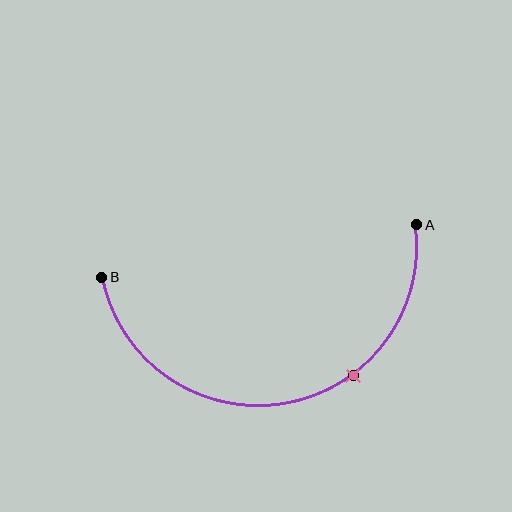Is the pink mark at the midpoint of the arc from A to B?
No. The pink mark lies on the arc but is closer to endpoint A. The arc midpoint would be at the point on the curve equidistant along the arc from both A and B.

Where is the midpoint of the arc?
The arc midpoint is the point on the curve farthest from the straight line joining A and B. It sits below that line.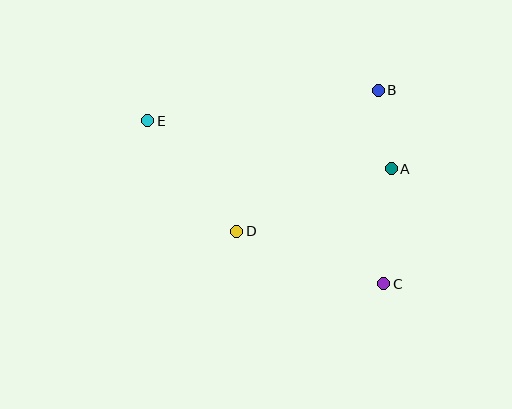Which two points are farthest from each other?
Points C and E are farthest from each other.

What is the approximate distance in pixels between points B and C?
The distance between B and C is approximately 194 pixels.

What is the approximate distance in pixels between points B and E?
The distance between B and E is approximately 233 pixels.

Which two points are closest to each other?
Points A and B are closest to each other.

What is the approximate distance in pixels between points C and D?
The distance between C and D is approximately 157 pixels.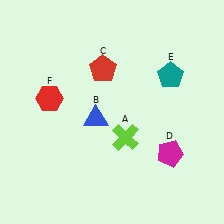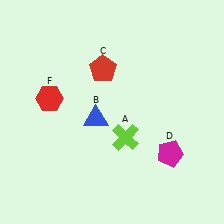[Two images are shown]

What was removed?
The teal pentagon (E) was removed in Image 2.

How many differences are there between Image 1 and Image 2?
There is 1 difference between the two images.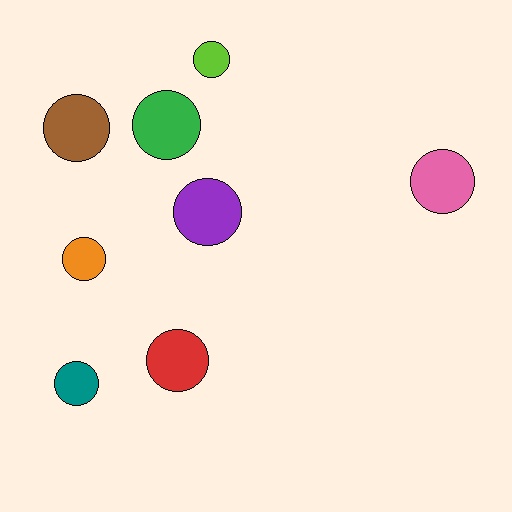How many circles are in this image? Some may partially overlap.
There are 8 circles.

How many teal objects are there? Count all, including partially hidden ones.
There is 1 teal object.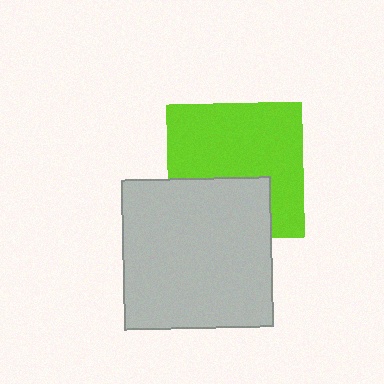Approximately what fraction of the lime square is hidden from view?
Roughly 35% of the lime square is hidden behind the light gray square.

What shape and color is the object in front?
The object in front is a light gray square.